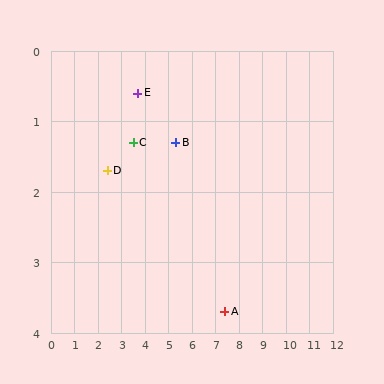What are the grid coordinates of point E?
Point E is at approximately (3.7, 0.6).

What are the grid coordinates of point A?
Point A is at approximately (7.4, 3.7).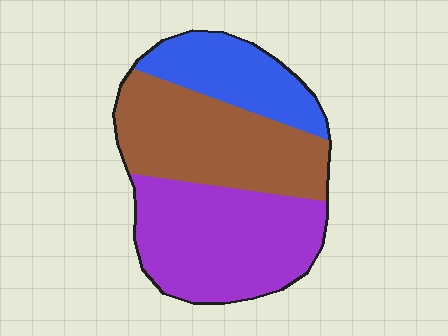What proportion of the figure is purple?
Purple takes up between a quarter and a half of the figure.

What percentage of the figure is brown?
Brown covers roughly 40% of the figure.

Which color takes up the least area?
Blue, at roughly 20%.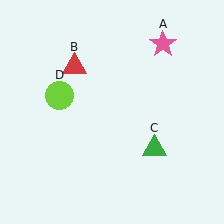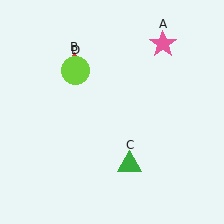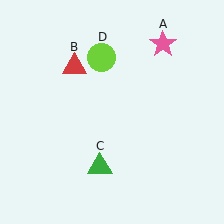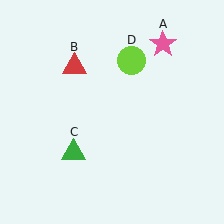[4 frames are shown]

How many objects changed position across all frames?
2 objects changed position: green triangle (object C), lime circle (object D).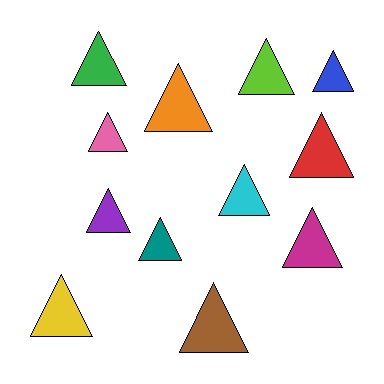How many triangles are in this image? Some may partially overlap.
There are 12 triangles.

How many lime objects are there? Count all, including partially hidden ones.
There is 1 lime object.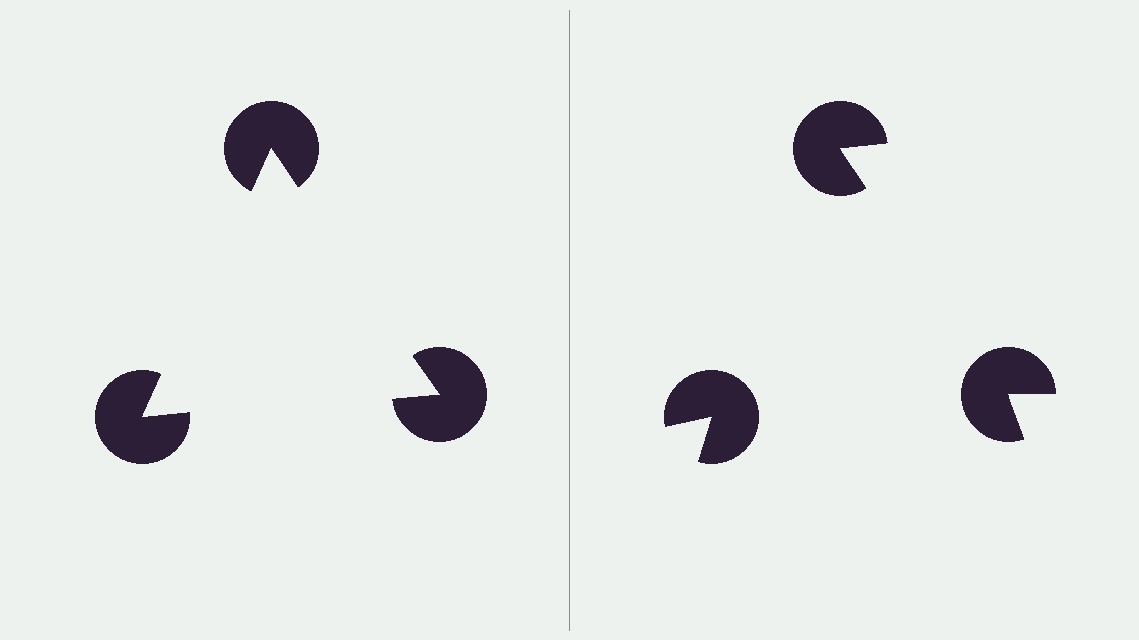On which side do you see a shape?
An illusory triangle appears on the left side. On the right side the wedge cuts are rotated, so no coherent shape forms.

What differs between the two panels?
The pac-man discs are positioned identically on both sides; only the wedge orientations differ. On the left they align to a triangle; on the right they are misaligned.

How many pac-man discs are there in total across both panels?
6 — 3 on each side.